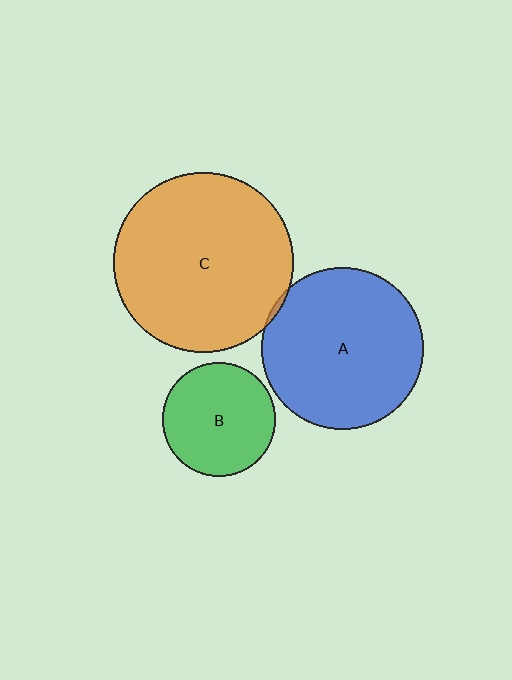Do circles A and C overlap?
Yes.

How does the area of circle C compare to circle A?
Approximately 1.2 times.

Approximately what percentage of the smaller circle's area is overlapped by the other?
Approximately 5%.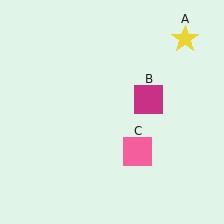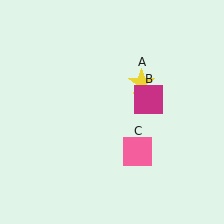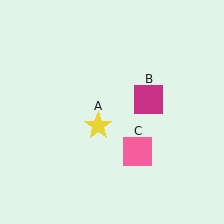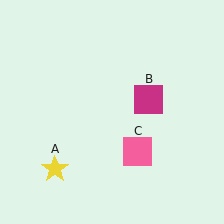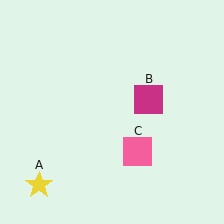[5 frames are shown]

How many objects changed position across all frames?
1 object changed position: yellow star (object A).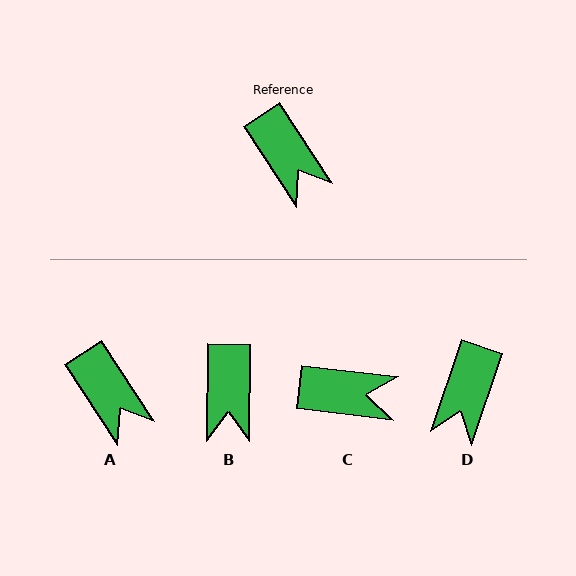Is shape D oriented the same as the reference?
No, it is off by about 52 degrees.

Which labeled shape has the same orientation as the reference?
A.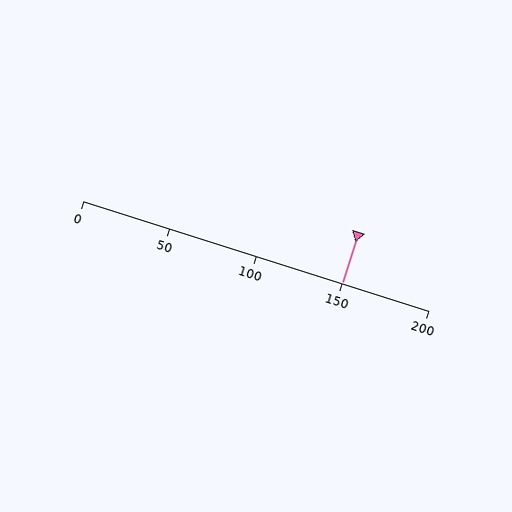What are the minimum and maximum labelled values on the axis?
The axis runs from 0 to 200.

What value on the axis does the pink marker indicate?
The marker indicates approximately 150.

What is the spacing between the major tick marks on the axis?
The major ticks are spaced 50 apart.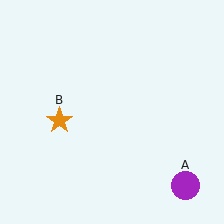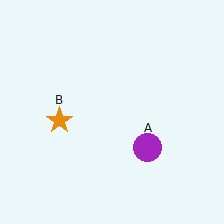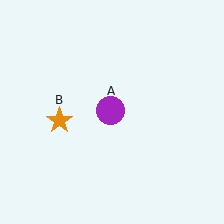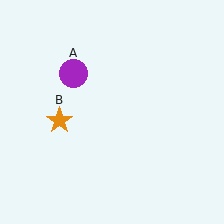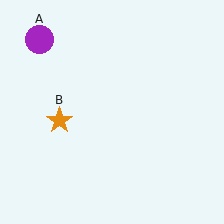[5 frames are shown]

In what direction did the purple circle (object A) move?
The purple circle (object A) moved up and to the left.